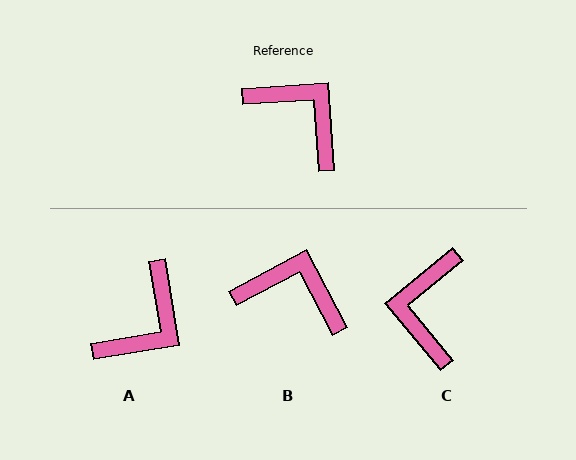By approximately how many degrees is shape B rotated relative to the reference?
Approximately 24 degrees counter-clockwise.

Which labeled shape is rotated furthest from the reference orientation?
C, about 126 degrees away.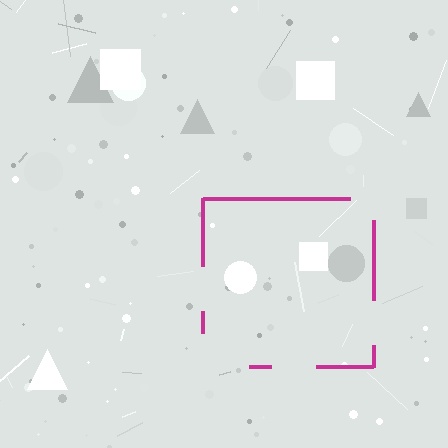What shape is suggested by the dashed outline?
The dashed outline suggests a square.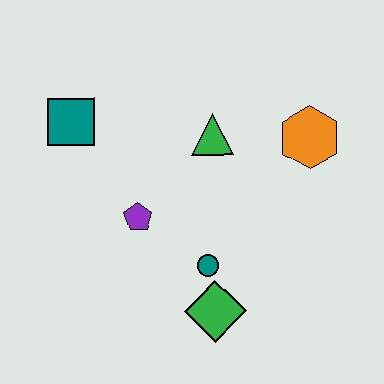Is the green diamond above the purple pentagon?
No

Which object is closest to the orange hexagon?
The green triangle is closest to the orange hexagon.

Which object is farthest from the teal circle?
The teal square is farthest from the teal circle.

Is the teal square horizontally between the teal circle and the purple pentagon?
No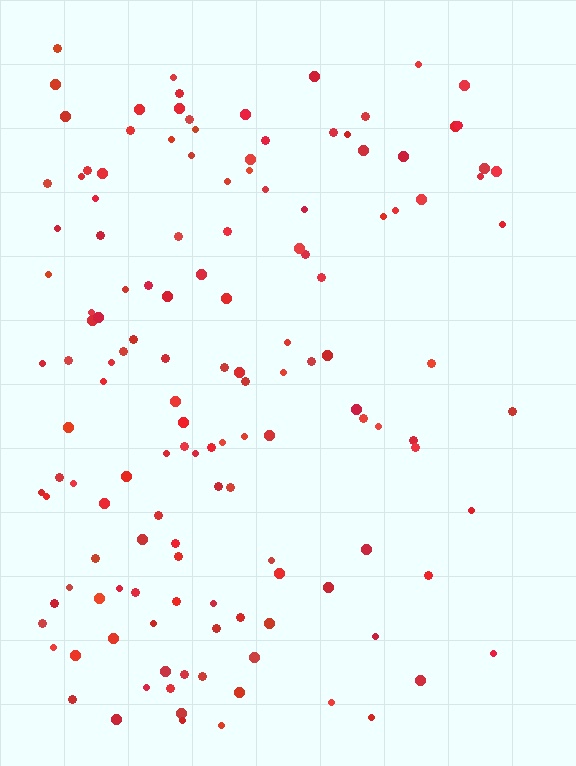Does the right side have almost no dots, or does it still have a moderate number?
Still a moderate number, just noticeably fewer than the left.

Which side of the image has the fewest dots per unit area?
The right.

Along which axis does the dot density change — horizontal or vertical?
Horizontal.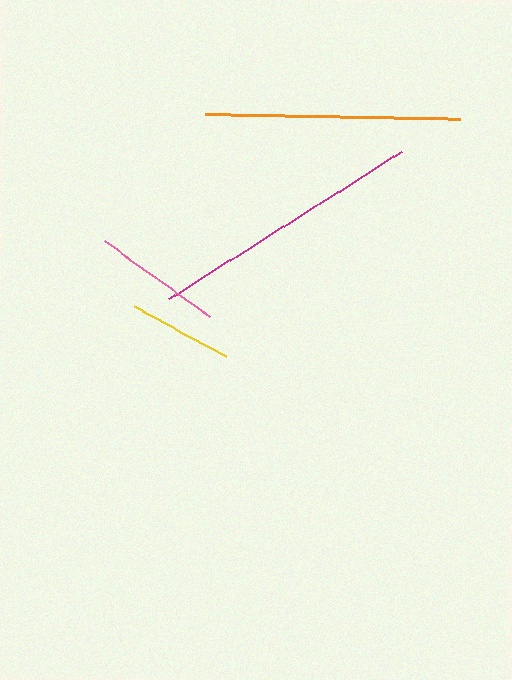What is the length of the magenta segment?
The magenta segment is approximately 276 pixels long.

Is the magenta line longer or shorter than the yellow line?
The magenta line is longer than the yellow line.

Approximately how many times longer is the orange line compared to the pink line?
The orange line is approximately 2.0 times the length of the pink line.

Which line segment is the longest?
The magenta line is the longest at approximately 276 pixels.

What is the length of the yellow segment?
The yellow segment is approximately 105 pixels long.